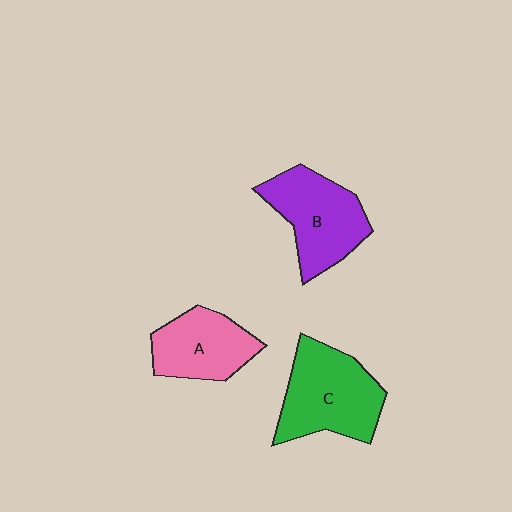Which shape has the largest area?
Shape C (green).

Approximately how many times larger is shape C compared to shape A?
Approximately 1.3 times.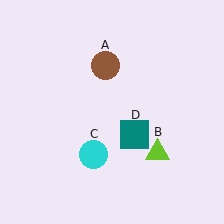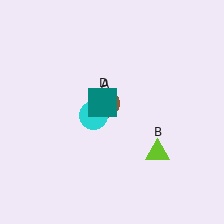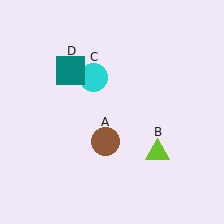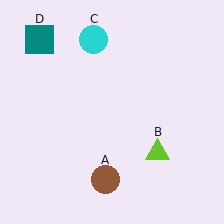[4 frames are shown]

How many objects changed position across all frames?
3 objects changed position: brown circle (object A), cyan circle (object C), teal square (object D).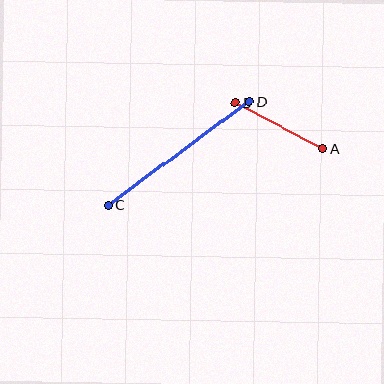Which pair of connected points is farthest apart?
Points C and D are farthest apart.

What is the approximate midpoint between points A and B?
The midpoint is at approximately (279, 126) pixels.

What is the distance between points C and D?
The distance is approximately 175 pixels.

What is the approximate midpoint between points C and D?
The midpoint is at approximately (179, 153) pixels.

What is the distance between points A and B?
The distance is approximately 99 pixels.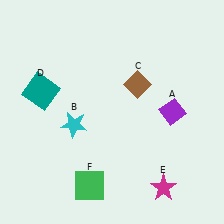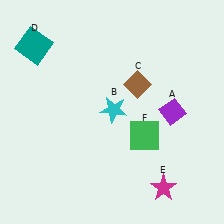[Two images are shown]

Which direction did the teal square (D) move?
The teal square (D) moved up.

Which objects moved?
The objects that moved are: the cyan star (B), the teal square (D), the green square (F).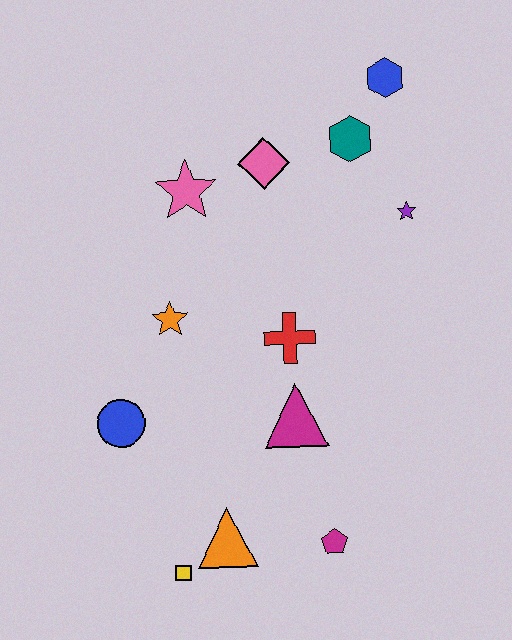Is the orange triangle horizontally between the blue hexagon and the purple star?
No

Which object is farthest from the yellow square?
The blue hexagon is farthest from the yellow square.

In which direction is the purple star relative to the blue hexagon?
The purple star is below the blue hexagon.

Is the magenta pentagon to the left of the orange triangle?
No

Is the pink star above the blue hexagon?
No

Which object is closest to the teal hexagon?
The blue hexagon is closest to the teal hexagon.